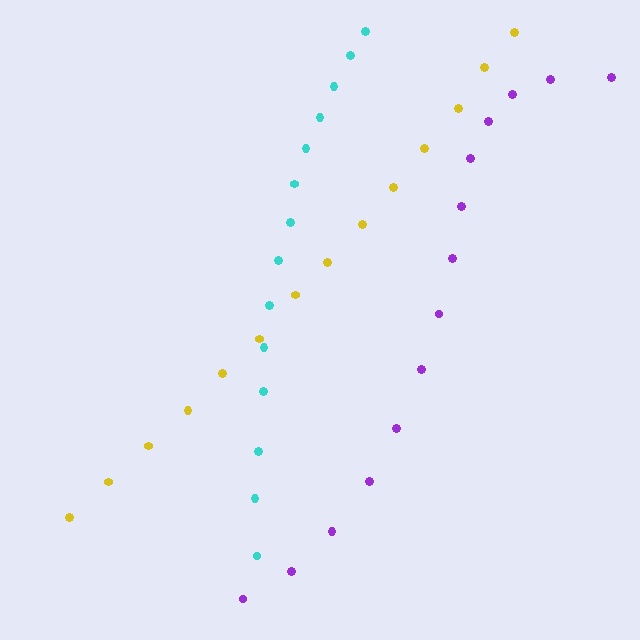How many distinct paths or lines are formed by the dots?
There are 3 distinct paths.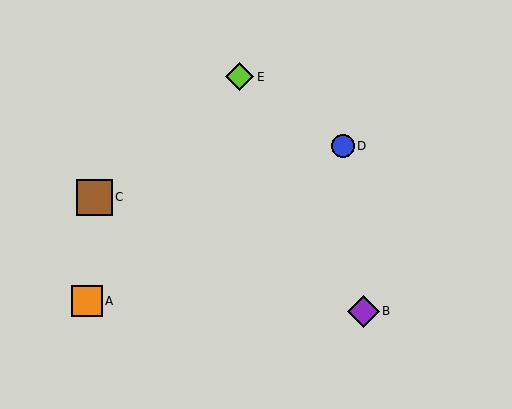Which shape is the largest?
The brown square (labeled C) is the largest.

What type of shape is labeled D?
Shape D is a blue circle.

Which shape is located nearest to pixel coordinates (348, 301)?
The purple diamond (labeled B) at (363, 311) is nearest to that location.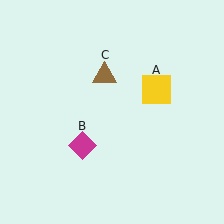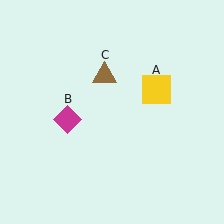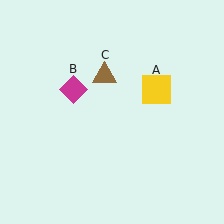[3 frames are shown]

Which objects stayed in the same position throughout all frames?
Yellow square (object A) and brown triangle (object C) remained stationary.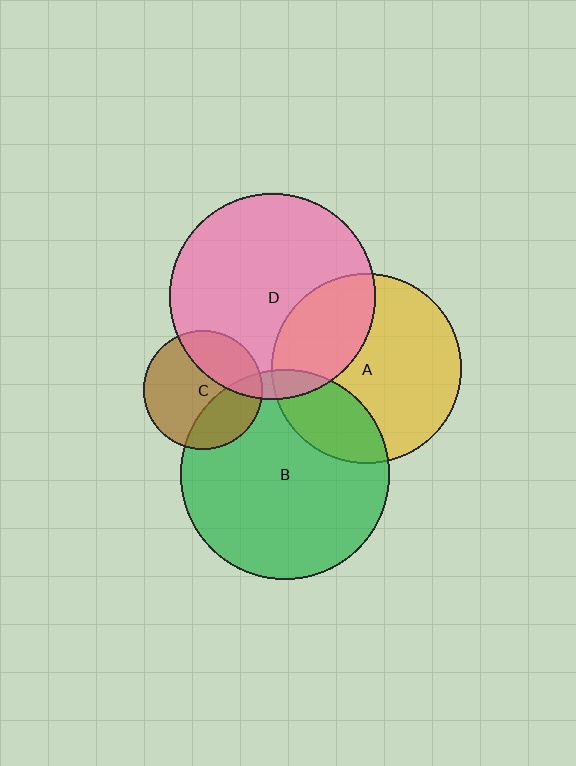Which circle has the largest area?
Circle B (green).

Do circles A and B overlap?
Yes.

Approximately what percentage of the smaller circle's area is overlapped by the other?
Approximately 25%.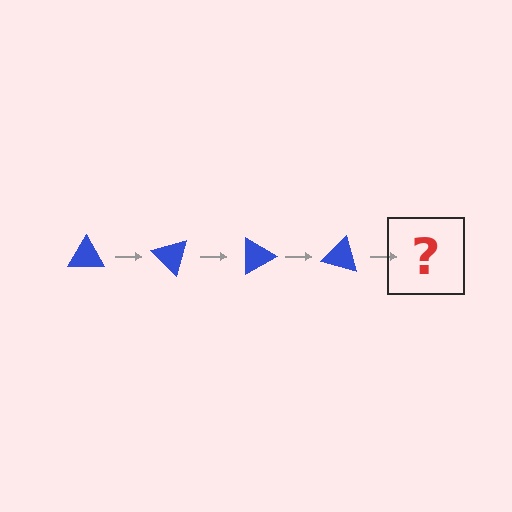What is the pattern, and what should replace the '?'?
The pattern is that the triangle rotates 45 degrees each step. The '?' should be a blue triangle rotated 180 degrees.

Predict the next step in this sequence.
The next step is a blue triangle rotated 180 degrees.